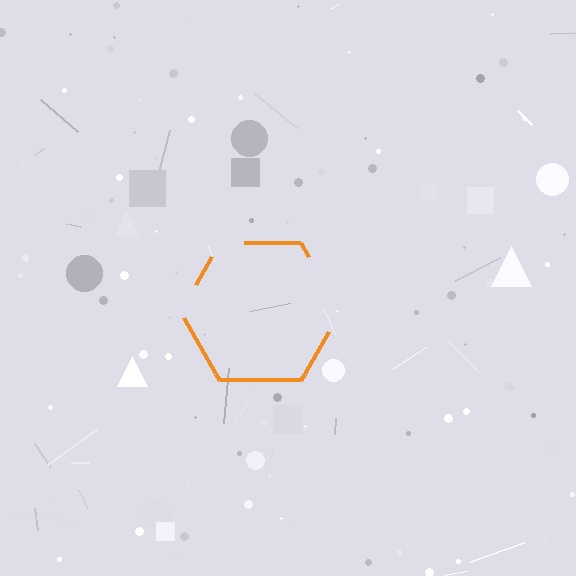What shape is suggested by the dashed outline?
The dashed outline suggests a hexagon.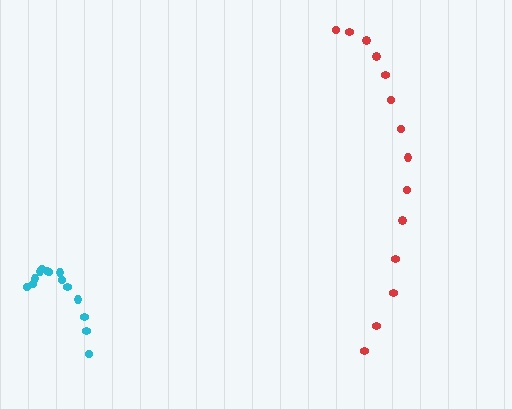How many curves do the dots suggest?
There are 2 distinct paths.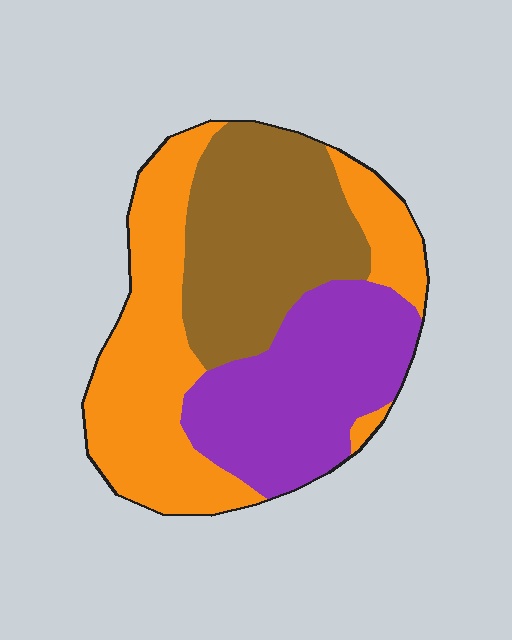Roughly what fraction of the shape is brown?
Brown covers roughly 30% of the shape.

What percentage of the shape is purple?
Purple covers about 30% of the shape.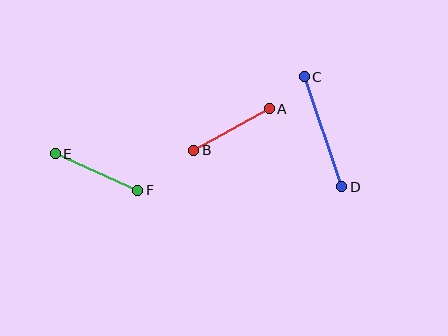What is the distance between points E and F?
The distance is approximately 91 pixels.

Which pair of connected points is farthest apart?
Points C and D are farthest apart.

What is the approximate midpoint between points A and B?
The midpoint is at approximately (232, 130) pixels.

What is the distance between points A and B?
The distance is approximately 86 pixels.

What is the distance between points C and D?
The distance is approximately 116 pixels.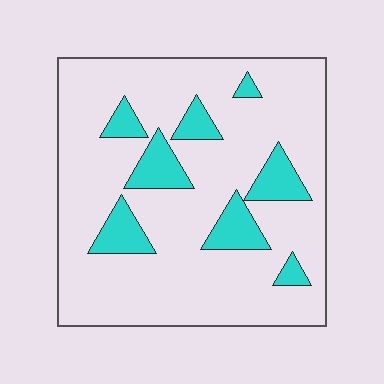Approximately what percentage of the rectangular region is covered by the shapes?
Approximately 15%.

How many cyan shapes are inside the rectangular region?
8.